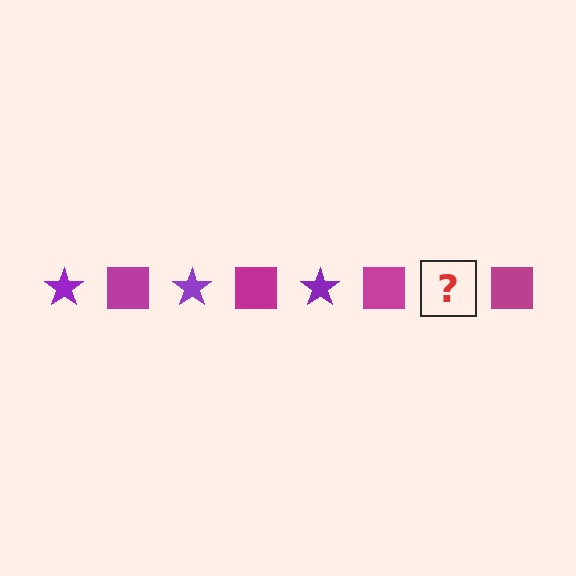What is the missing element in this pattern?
The missing element is a purple star.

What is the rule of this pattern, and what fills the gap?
The rule is that the pattern alternates between purple star and magenta square. The gap should be filled with a purple star.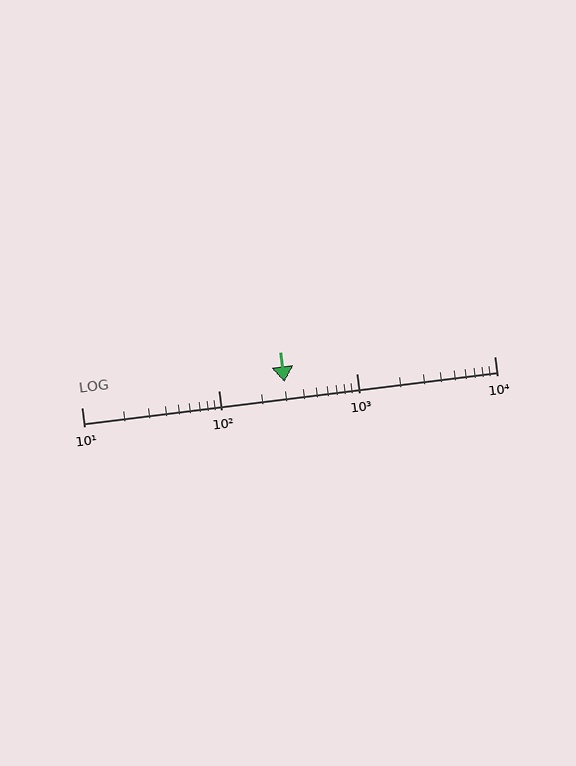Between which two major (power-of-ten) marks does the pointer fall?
The pointer is between 100 and 1000.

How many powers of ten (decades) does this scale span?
The scale spans 3 decades, from 10 to 10000.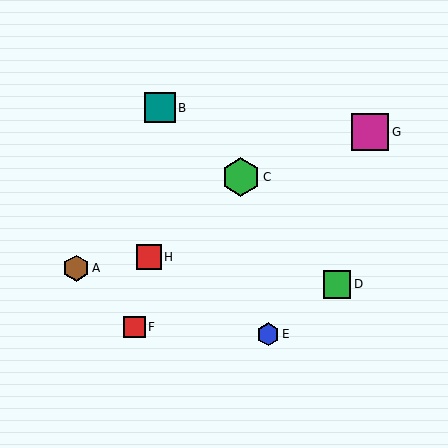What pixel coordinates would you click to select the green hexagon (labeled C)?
Click at (241, 177) to select the green hexagon C.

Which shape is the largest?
The green hexagon (labeled C) is the largest.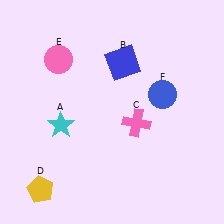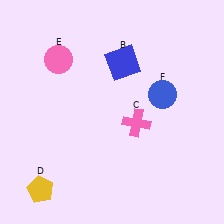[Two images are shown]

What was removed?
The cyan star (A) was removed in Image 2.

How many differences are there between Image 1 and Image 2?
There is 1 difference between the two images.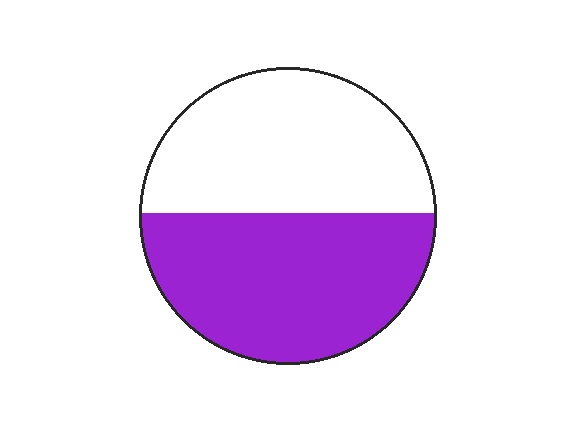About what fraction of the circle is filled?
About one half (1/2).